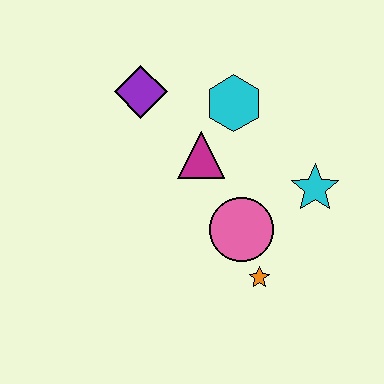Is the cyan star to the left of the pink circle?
No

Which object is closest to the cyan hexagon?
The magenta triangle is closest to the cyan hexagon.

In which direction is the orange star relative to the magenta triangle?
The orange star is below the magenta triangle.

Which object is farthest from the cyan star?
The purple diamond is farthest from the cyan star.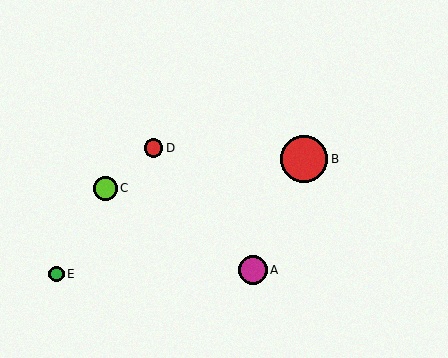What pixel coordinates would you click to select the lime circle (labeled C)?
Click at (105, 188) to select the lime circle C.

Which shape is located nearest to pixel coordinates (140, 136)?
The red circle (labeled D) at (154, 148) is nearest to that location.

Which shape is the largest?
The red circle (labeled B) is the largest.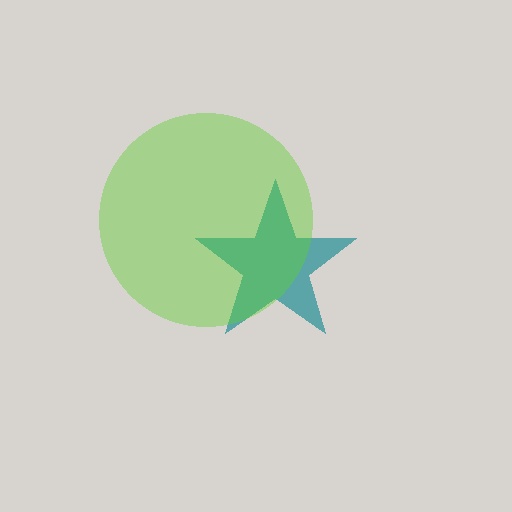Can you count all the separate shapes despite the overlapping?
Yes, there are 2 separate shapes.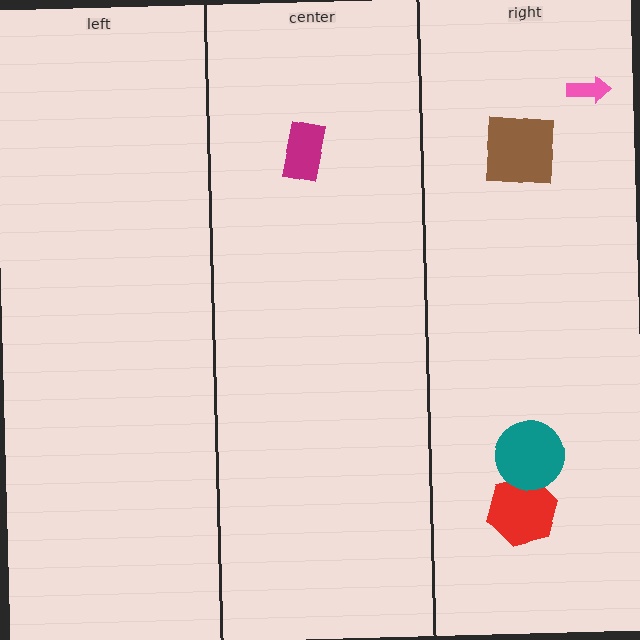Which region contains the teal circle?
The right region.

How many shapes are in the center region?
1.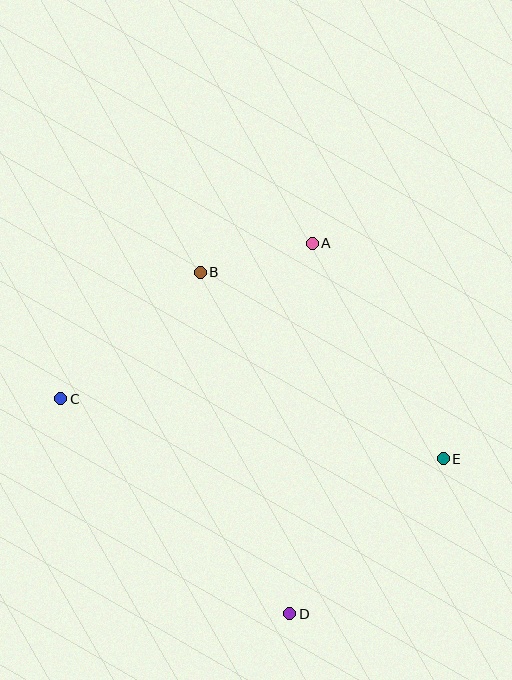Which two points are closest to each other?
Points A and B are closest to each other.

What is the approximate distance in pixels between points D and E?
The distance between D and E is approximately 218 pixels.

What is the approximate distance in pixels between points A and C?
The distance between A and C is approximately 296 pixels.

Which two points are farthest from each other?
Points C and E are farthest from each other.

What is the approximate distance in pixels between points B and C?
The distance between B and C is approximately 188 pixels.